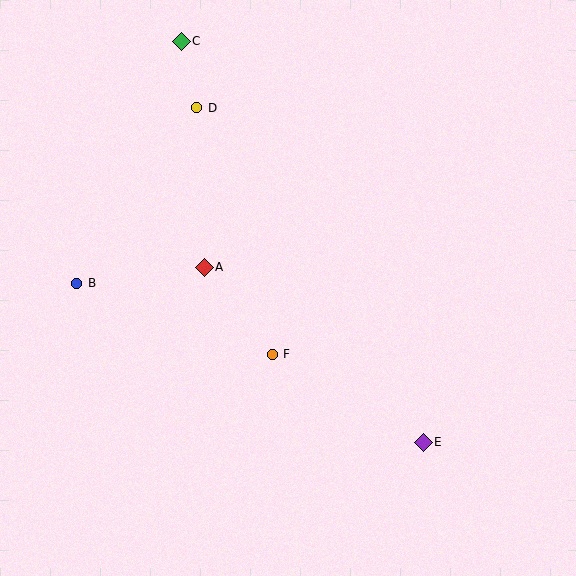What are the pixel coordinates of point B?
Point B is at (77, 283).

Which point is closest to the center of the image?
Point F at (272, 354) is closest to the center.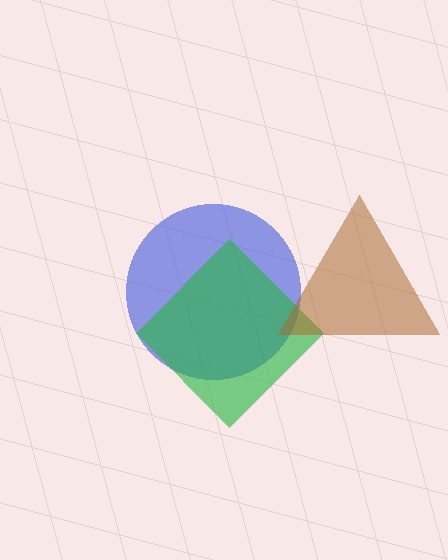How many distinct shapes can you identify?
There are 3 distinct shapes: a blue circle, a green diamond, a brown triangle.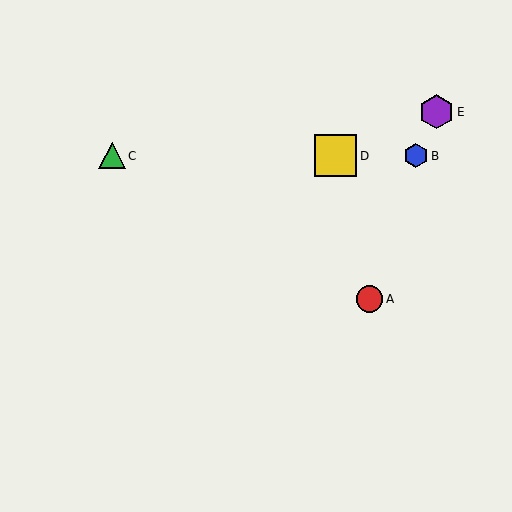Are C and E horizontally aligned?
No, C is at y≈156 and E is at y≈112.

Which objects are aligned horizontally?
Objects B, C, D are aligned horizontally.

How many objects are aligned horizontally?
3 objects (B, C, D) are aligned horizontally.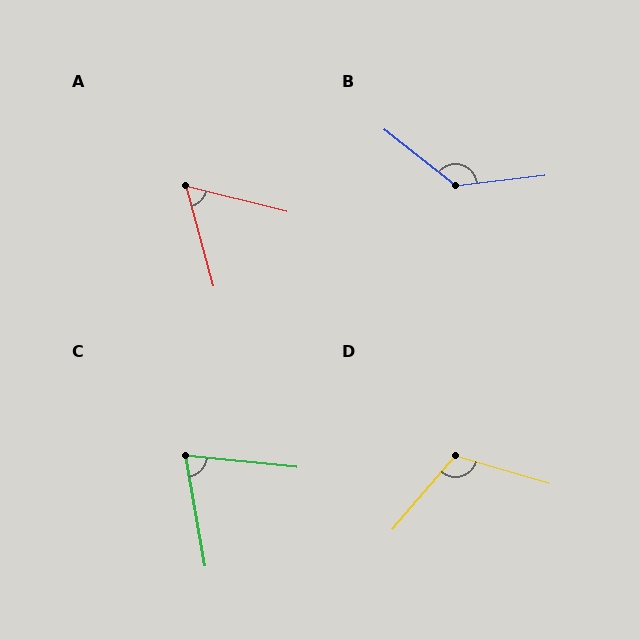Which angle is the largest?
B, at approximately 135 degrees.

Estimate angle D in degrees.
Approximately 114 degrees.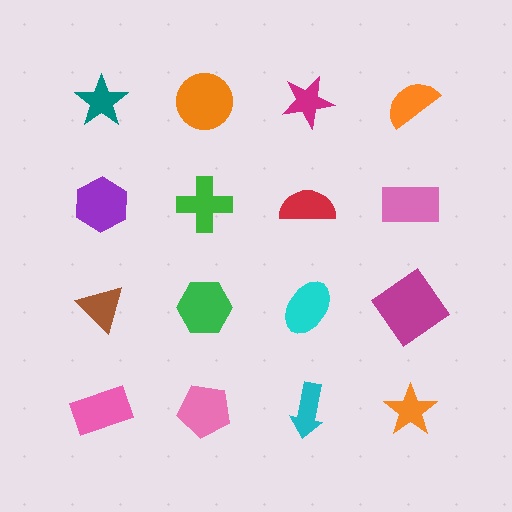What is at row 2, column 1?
A purple hexagon.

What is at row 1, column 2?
An orange circle.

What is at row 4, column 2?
A pink pentagon.